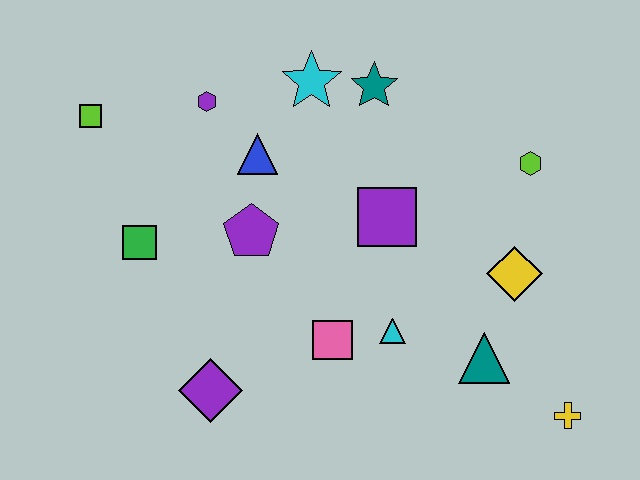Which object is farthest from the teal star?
The yellow cross is farthest from the teal star.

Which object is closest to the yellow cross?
The teal triangle is closest to the yellow cross.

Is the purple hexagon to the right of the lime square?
Yes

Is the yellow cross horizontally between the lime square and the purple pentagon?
No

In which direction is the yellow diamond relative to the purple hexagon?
The yellow diamond is to the right of the purple hexagon.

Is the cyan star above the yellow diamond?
Yes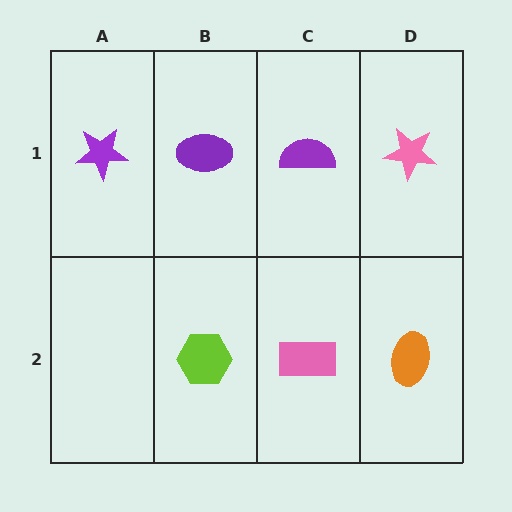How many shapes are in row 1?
4 shapes.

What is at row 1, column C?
A purple semicircle.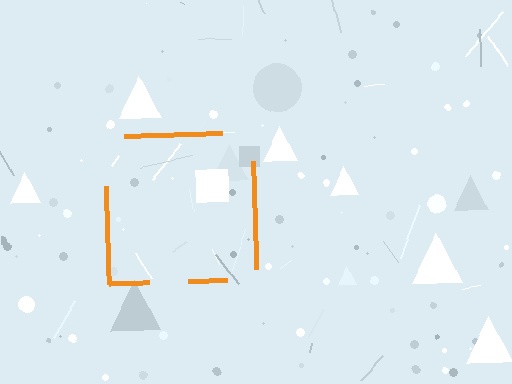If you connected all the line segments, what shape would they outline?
They would outline a square.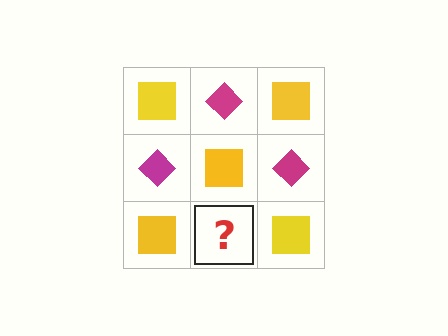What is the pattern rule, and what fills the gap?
The rule is that it alternates yellow square and magenta diamond in a checkerboard pattern. The gap should be filled with a magenta diamond.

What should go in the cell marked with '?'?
The missing cell should contain a magenta diamond.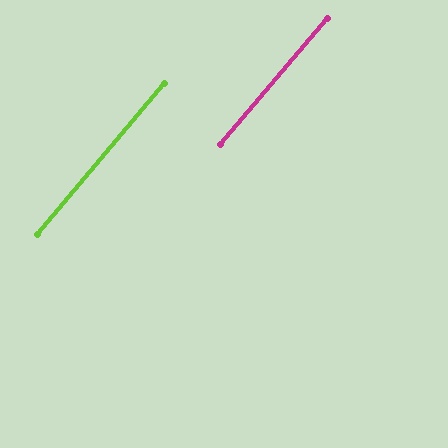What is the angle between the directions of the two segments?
Approximately 0 degrees.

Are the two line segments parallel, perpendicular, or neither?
Parallel — their directions differ by only 0.3°.